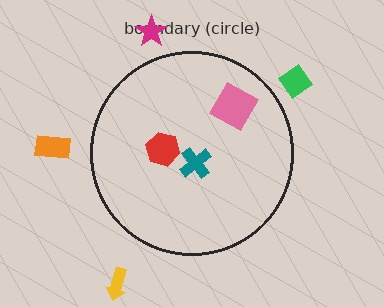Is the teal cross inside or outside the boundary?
Inside.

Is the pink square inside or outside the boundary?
Inside.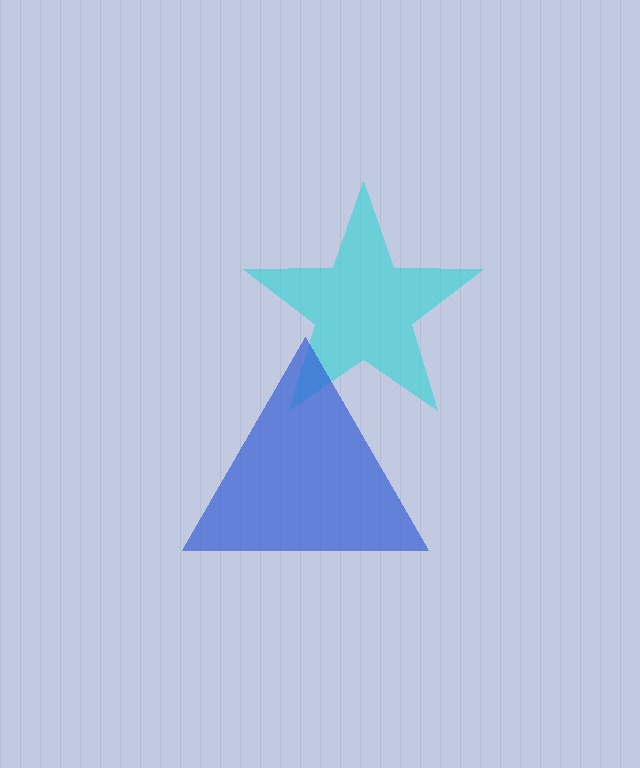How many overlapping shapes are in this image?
There are 2 overlapping shapes in the image.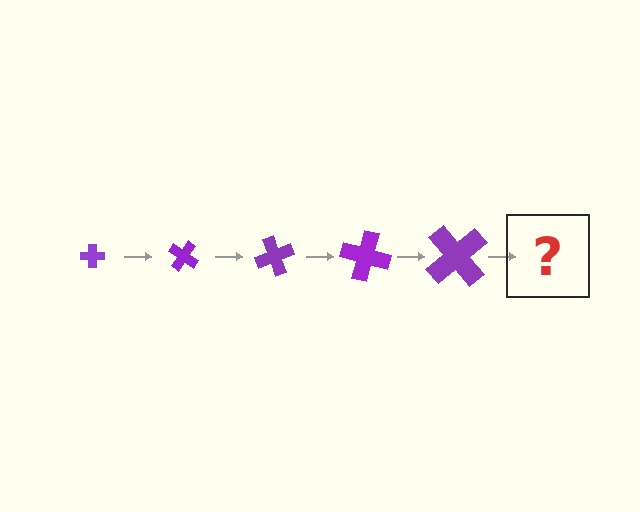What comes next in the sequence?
The next element should be a cross, larger than the previous one and rotated 175 degrees from the start.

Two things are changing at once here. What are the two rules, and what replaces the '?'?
The two rules are that the cross grows larger each step and it rotates 35 degrees each step. The '?' should be a cross, larger than the previous one and rotated 175 degrees from the start.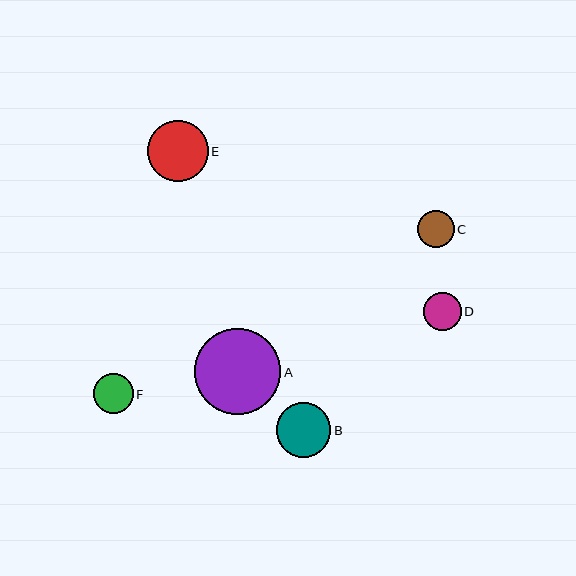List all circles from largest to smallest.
From largest to smallest: A, E, B, F, D, C.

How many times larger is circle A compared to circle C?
Circle A is approximately 2.3 times the size of circle C.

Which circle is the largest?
Circle A is the largest with a size of approximately 86 pixels.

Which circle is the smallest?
Circle C is the smallest with a size of approximately 37 pixels.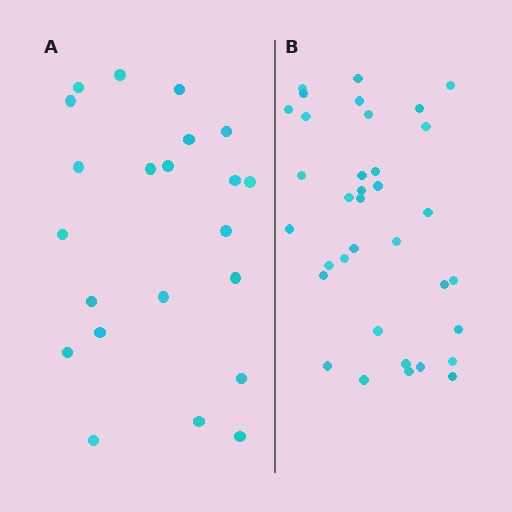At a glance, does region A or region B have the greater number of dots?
Region B (the right region) has more dots.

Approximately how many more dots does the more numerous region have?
Region B has approximately 15 more dots than region A.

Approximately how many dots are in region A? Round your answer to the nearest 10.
About 20 dots. (The exact count is 22, which rounds to 20.)